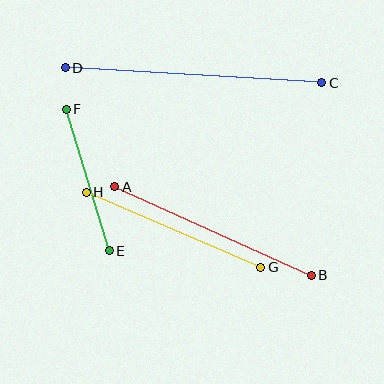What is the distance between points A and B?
The distance is approximately 215 pixels.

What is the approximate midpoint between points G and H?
The midpoint is at approximately (173, 230) pixels.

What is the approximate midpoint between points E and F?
The midpoint is at approximately (88, 180) pixels.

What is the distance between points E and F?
The distance is approximately 148 pixels.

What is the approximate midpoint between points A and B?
The midpoint is at approximately (213, 231) pixels.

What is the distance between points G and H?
The distance is approximately 190 pixels.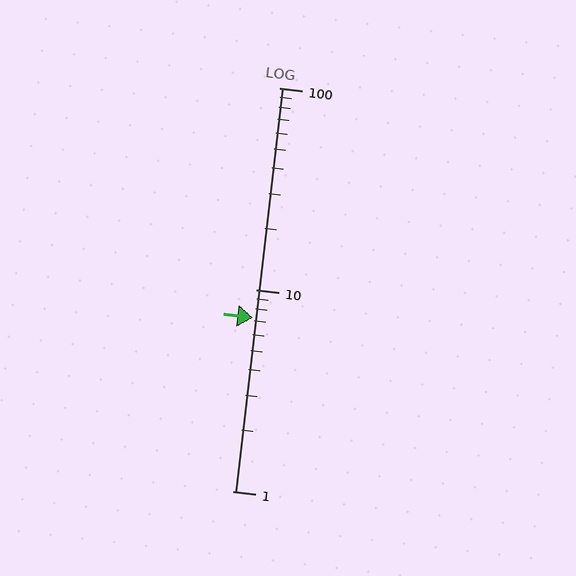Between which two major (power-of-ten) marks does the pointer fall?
The pointer is between 1 and 10.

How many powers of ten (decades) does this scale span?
The scale spans 2 decades, from 1 to 100.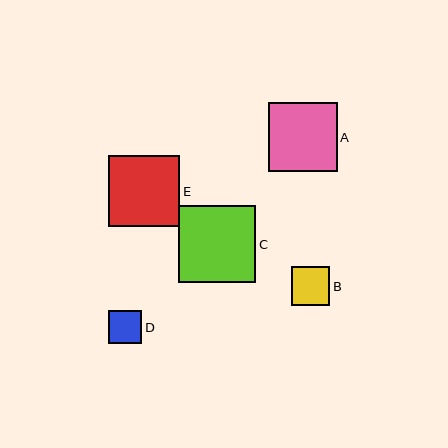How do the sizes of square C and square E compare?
Square C and square E are approximately the same size.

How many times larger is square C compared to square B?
Square C is approximately 2.0 times the size of square B.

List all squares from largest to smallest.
From largest to smallest: C, E, A, B, D.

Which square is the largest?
Square C is the largest with a size of approximately 77 pixels.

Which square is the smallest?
Square D is the smallest with a size of approximately 33 pixels.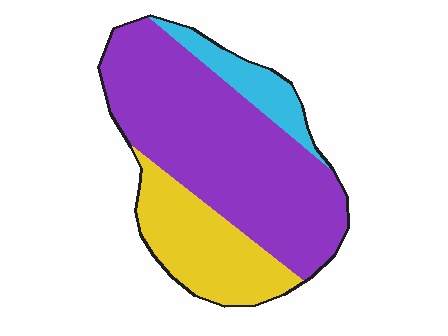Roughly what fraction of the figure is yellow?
Yellow takes up about one quarter (1/4) of the figure.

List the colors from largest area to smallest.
From largest to smallest: purple, yellow, cyan.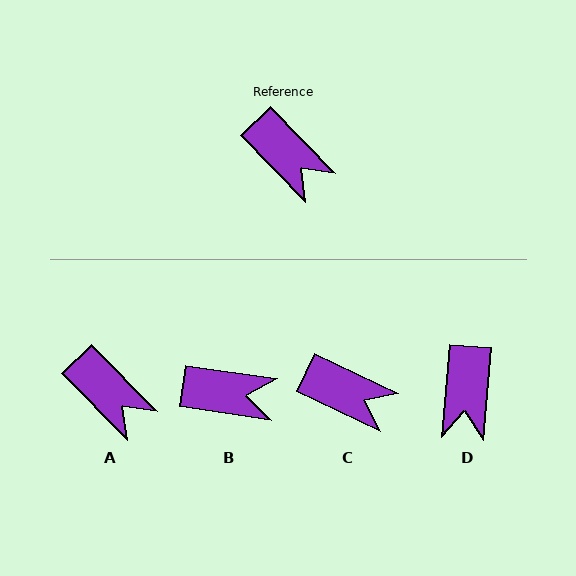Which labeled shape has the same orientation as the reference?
A.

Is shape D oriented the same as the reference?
No, it is off by about 49 degrees.